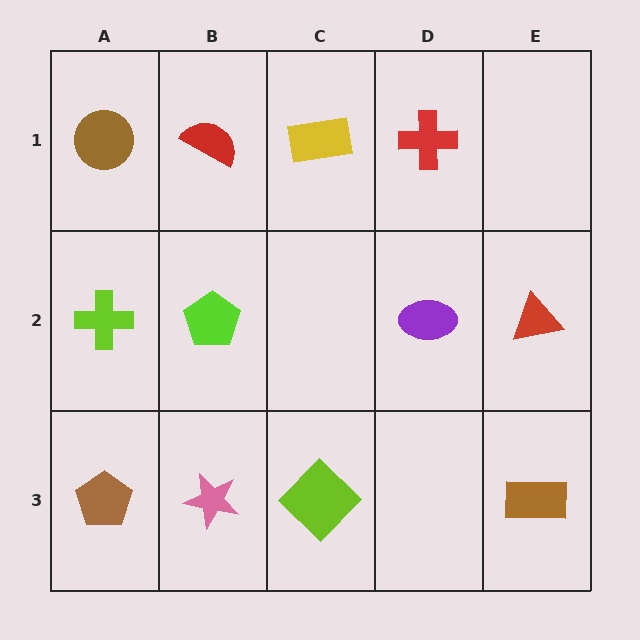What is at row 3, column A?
A brown pentagon.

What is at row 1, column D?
A red cross.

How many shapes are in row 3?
4 shapes.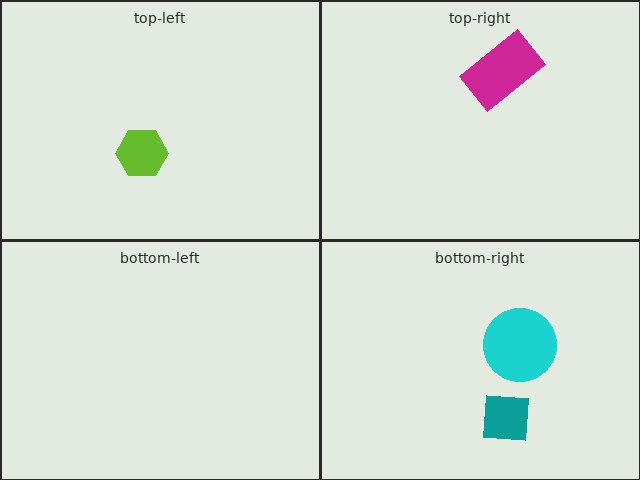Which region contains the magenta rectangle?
The top-right region.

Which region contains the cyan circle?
The bottom-right region.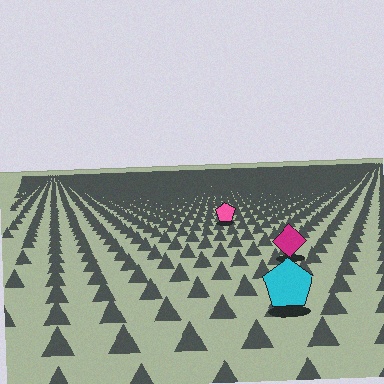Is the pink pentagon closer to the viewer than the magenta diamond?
No. The magenta diamond is closer — you can tell from the texture gradient: the ground texture is coarser near it.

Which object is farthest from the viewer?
The pink pentagon is farthest from the viewer. It appears smaller and the ground texture around it is denser.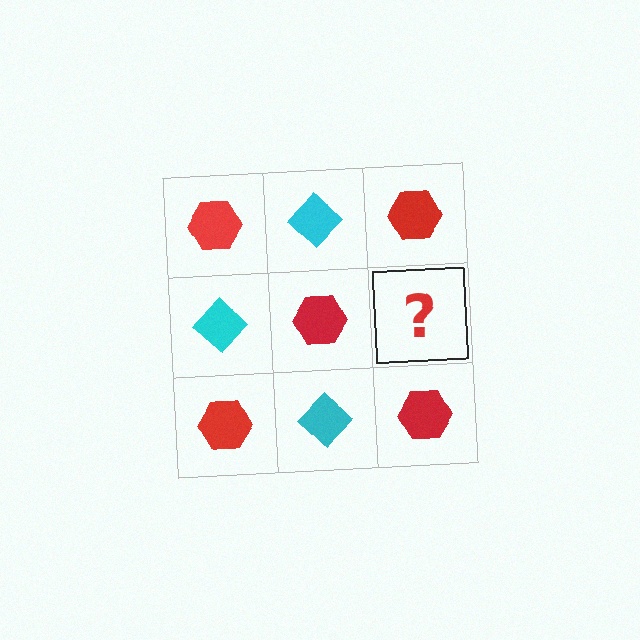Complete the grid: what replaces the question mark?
The question mark should be replaced with a cyan diamond.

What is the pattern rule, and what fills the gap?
The rule is that it alternates red hexagon and cyan diamond in a checkerboard pattern. The gap should be filled with a cyan diamond.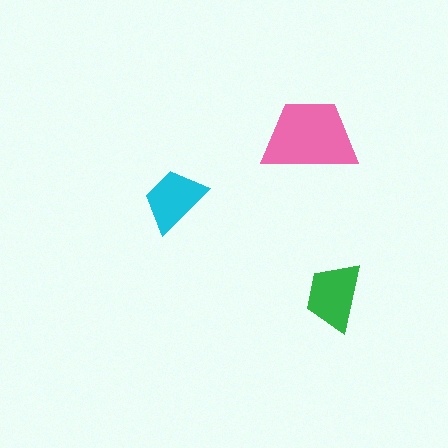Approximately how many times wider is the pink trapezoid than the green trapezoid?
About 1.5 times wider.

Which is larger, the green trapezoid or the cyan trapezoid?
The green one.